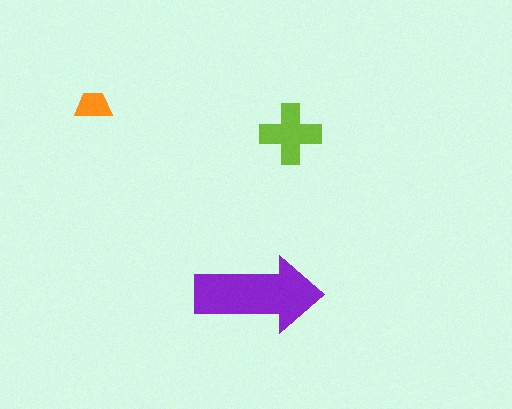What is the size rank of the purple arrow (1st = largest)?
1st.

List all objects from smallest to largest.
The orange trapezoid, the lime cross, the purple arrow.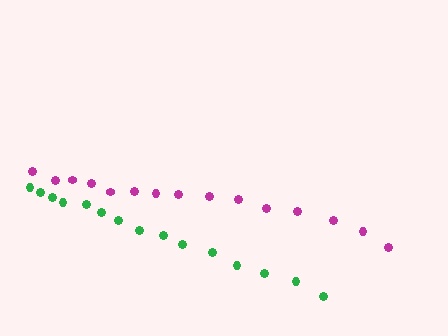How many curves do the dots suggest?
There are 2 distinct paths.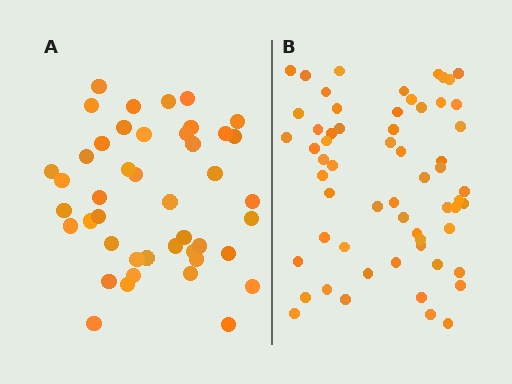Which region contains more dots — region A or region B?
Region B (the right region) has more dots.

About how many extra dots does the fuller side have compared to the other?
Region B has approximately 15 more dots than region A.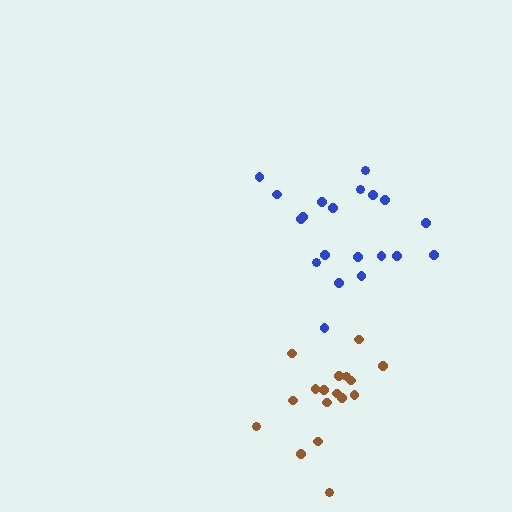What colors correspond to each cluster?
The clusters are colored: brown, blue.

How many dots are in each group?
Group 1: 17 dots, Group 2: 20 dots (37 total).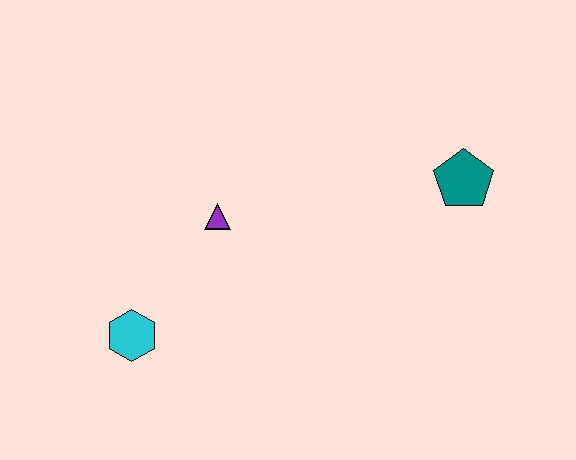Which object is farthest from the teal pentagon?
The cyan hexagon is farthest from the teal pentagon.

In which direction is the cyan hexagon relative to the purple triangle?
The cyan hexagon is below the purple triangle.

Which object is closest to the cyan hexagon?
The purple triangle is closest to the cyan hexagon.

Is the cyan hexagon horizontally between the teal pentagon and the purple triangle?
No